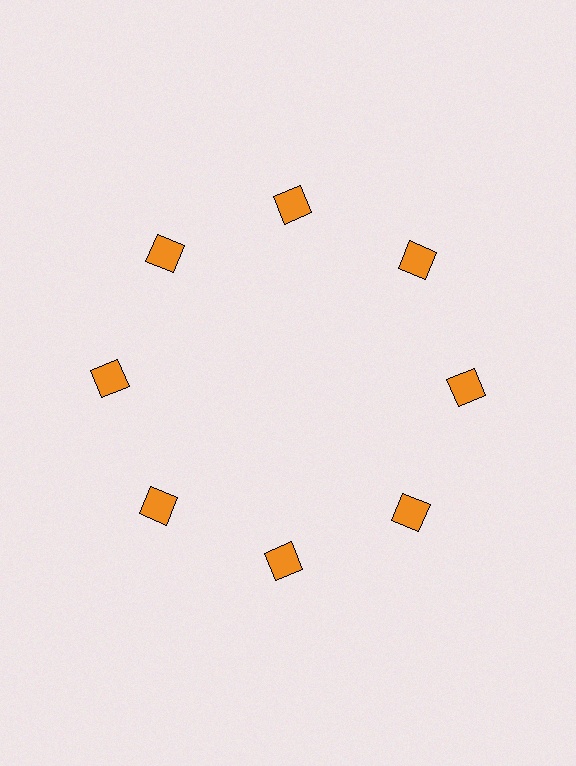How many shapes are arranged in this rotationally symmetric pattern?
There are 8 shapes, arranged in 8 groups of 1.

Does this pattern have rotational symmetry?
Yes, this pattern has 8-fold rotational symmetry. It looks the same after rotating 45 degrees around the center.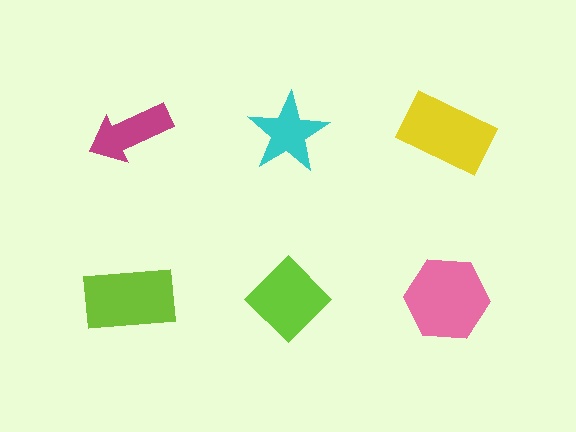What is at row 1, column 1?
A magenta arrow.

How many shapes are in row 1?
3 shapes.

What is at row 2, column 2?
A lime diamond.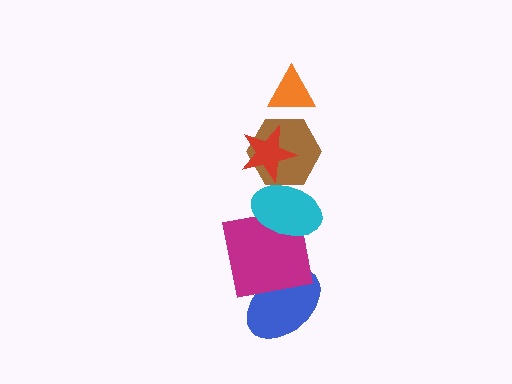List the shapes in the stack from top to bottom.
From top to bottom: the orange triangle, the red star, the brown hexagon, the cyan ellipse, the magenta square, the blue ellipse.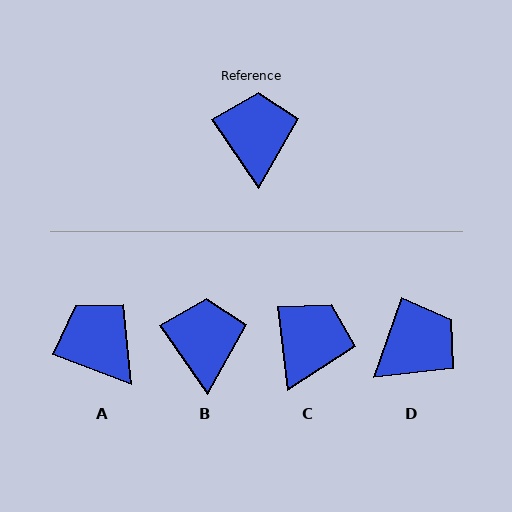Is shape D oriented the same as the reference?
No, it is off by about 54 degrees.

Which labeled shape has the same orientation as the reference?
B.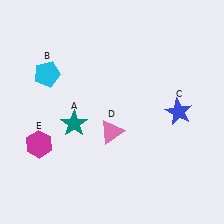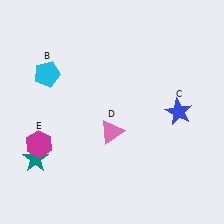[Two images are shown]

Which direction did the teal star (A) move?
The teal star (A) moved left.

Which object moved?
The teal star (A) moved left.